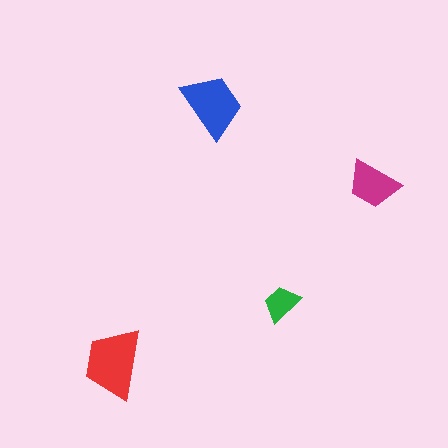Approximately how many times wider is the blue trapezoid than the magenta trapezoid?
About 1.5 times wider.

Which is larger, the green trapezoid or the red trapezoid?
The red one.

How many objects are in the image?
There are 4 objects in the image.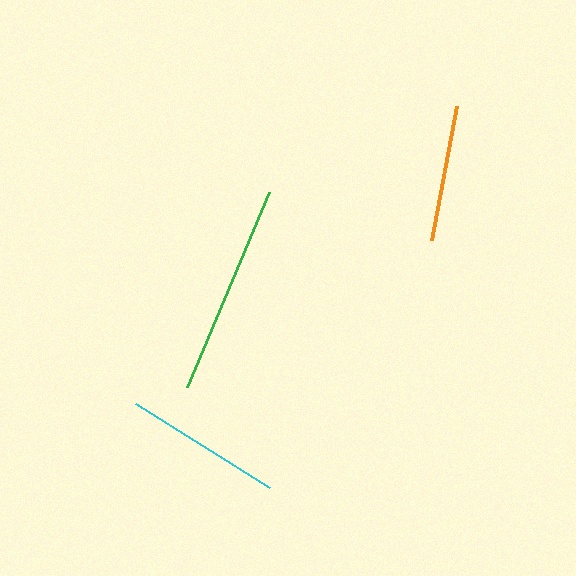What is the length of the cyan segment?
The cyan segment is approximately 157 pixels long.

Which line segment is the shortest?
The orange line is the shortest at approximately 136 pixels.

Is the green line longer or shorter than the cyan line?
The green line is longer than the cyan line.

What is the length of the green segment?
The green segment is approximately 212 pixels long.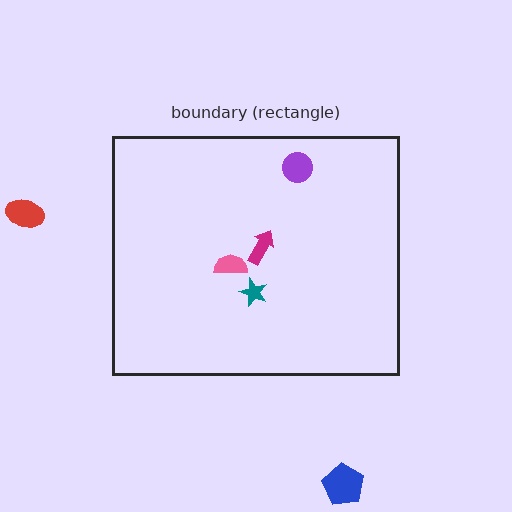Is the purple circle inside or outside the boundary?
Inside.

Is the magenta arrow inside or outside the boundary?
Inside.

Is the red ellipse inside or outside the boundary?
Outside.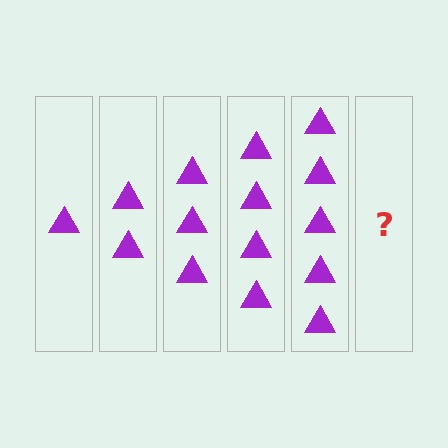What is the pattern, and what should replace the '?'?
The pattern is that each step adds one more triangle. The '?' should be 6 triangles.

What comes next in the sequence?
The next element should be 6 triangles.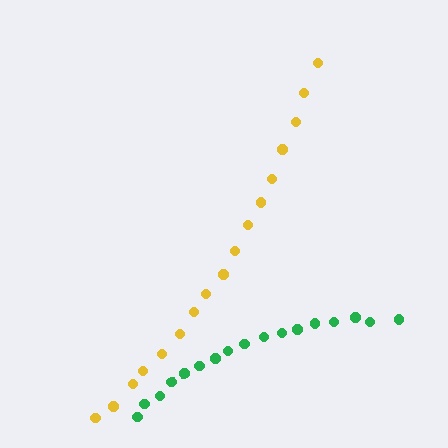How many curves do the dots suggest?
There are 2 distinct paths.